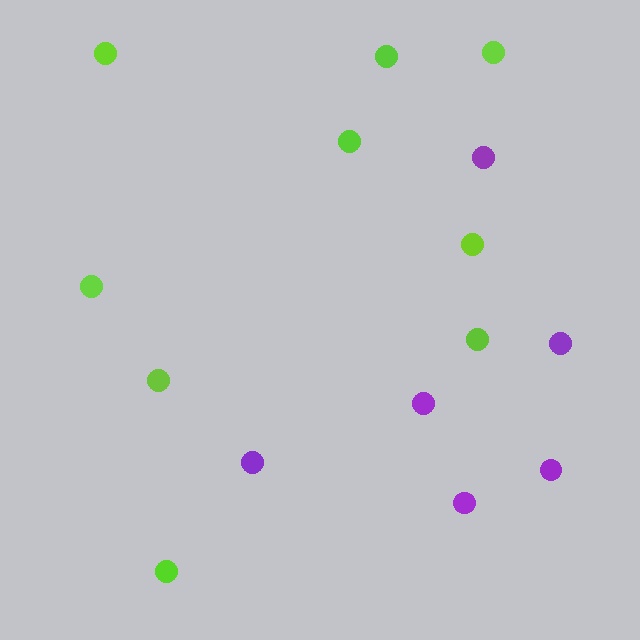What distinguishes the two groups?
There are 2 groups: one group of purple circles (6) and one group of lime circles (9).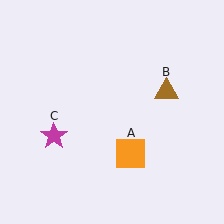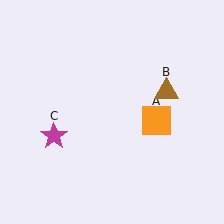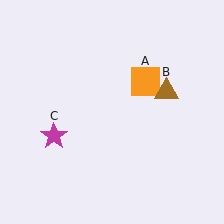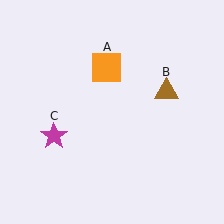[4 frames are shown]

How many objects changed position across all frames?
1 object changed position: orange square (object A).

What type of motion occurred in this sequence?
The orange square (object A) rotated counterclockwise around the center of the scene.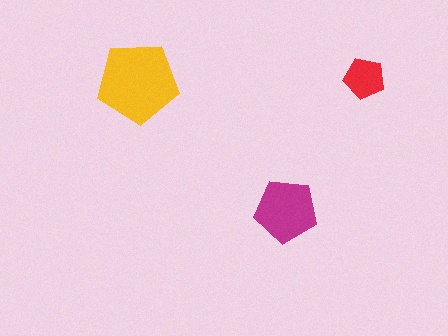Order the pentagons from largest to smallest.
the yellow one, the magenta one, the red one.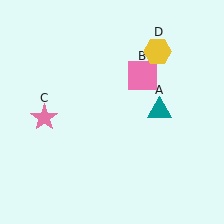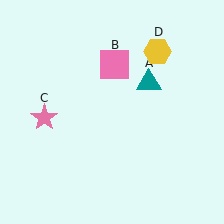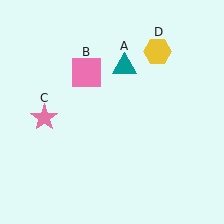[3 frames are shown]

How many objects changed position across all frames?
2 objects changed position: teal triangle (object A), pink square (object B).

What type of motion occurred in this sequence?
The teal triangle (object A), pink square (object B) rotated counterclockwise around the center of the scene.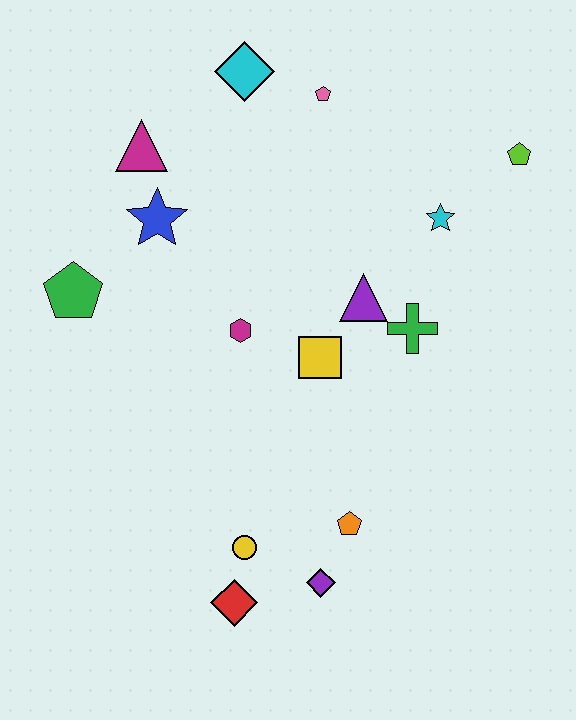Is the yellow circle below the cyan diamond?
Yes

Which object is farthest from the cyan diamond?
The red diamond is farthest from the cyan diamond.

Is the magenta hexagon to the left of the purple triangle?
Yes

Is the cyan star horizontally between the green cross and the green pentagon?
No